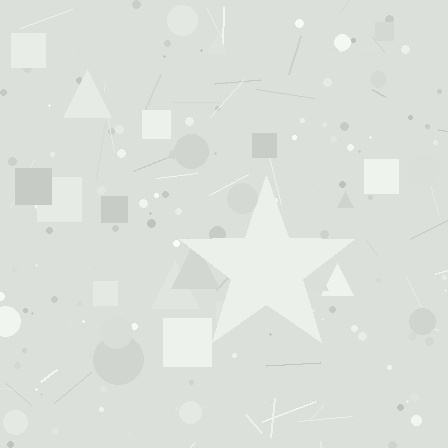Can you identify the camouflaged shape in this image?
The camouflaged shape is a star.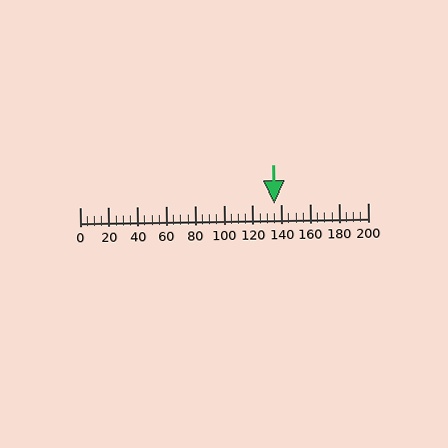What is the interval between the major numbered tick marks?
The major tick marks are spaced 20 units apart.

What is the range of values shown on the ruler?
The ruler shows values from 0 to 200.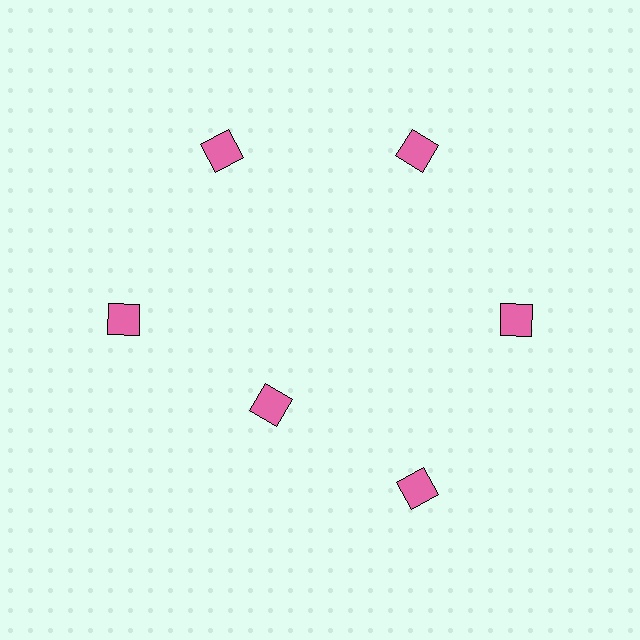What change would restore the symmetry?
The symmetry would be restored by moving it outward, back onto the ring so that all 6 diamonds sit at equal angles and equal distance from the center.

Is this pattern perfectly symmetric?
No. The 6 pink diamonds are arranged in a ring, but one element near the 7 o'clock position is pulled inward toward the center, breaking the 6-fold rotational symmetry.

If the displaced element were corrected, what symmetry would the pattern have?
It would have 6-fold rotational symmetry — the pattern would map onto itself every 60 degrees.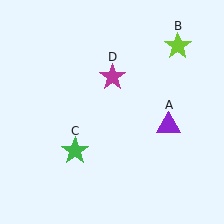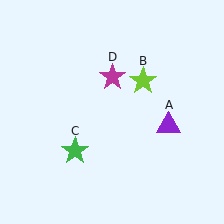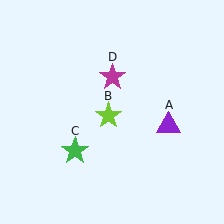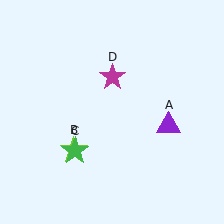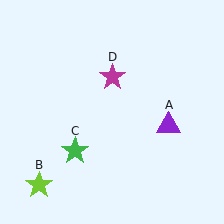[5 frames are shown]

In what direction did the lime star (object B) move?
The lime star (object B) moved down and to the left.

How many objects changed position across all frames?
1 object changed position: lime star (object B).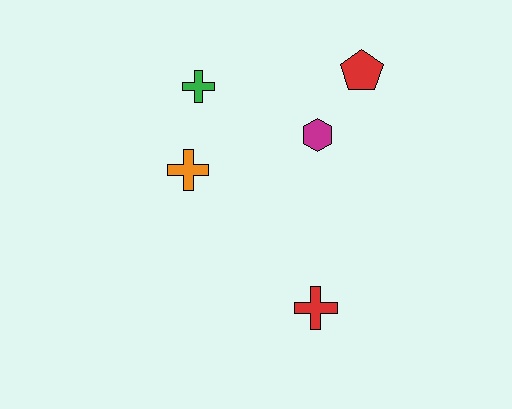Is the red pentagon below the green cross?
No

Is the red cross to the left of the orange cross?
No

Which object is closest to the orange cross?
The green cross is closest to the orange cross.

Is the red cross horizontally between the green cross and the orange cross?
No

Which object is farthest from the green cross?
The red cross is farthest from the green cross.